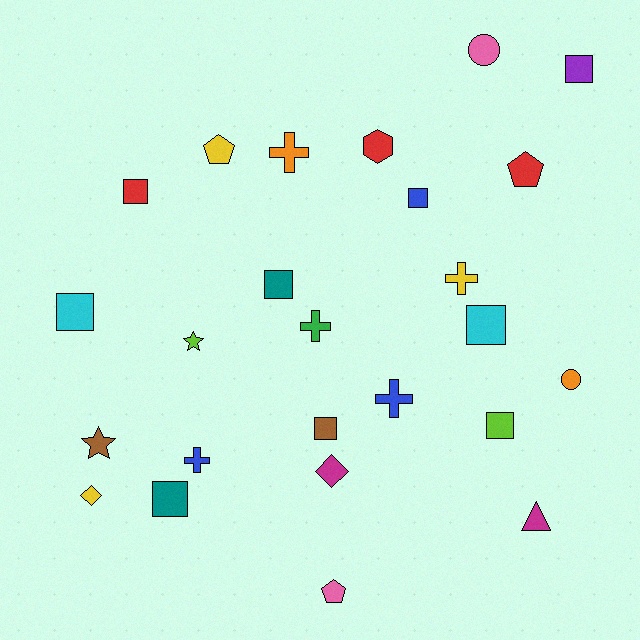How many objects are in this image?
There are 25 objects.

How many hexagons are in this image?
There is 1 hexagon.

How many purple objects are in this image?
There is 1 purple object.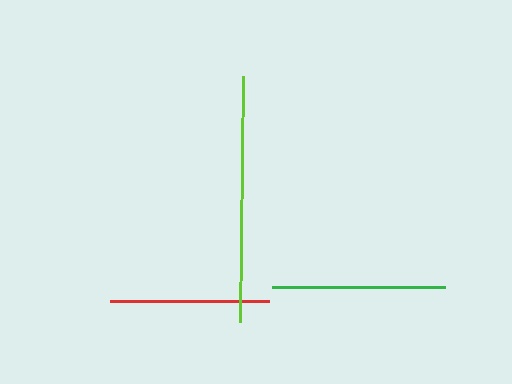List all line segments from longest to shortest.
From longest to shortest: lime, green, red.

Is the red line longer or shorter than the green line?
The green line is longer than the red line.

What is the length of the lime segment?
The lime segment is approximately 246 pixels long.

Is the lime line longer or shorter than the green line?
The lime line is longer than the green line.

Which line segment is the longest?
The lime line is the longest at approximately 246 pixels.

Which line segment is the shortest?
The red line is the shortest at approximately 159 pixels.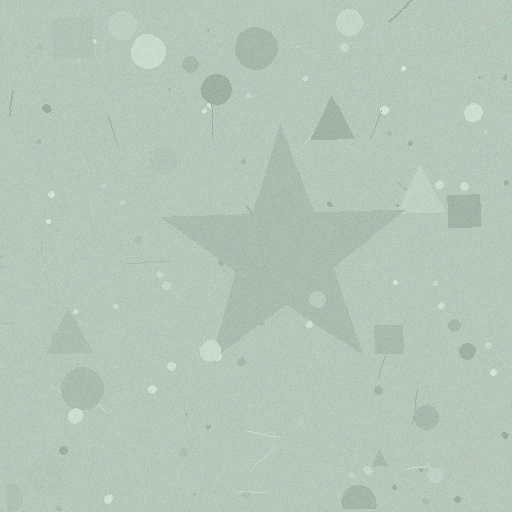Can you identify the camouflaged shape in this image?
The camouflaged shape is a star.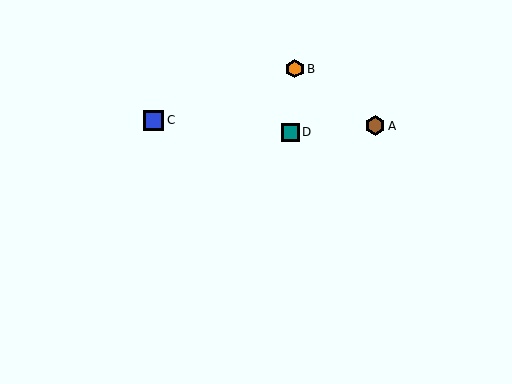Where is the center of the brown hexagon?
The center of the brown hexagon is at (375, 126).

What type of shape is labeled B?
Shape B is an orange hexagon.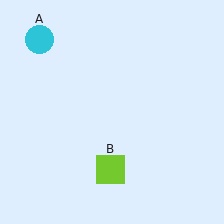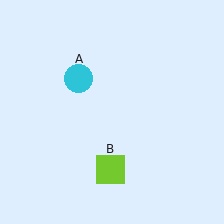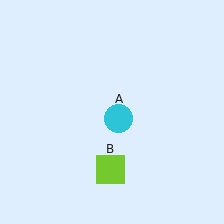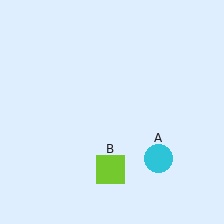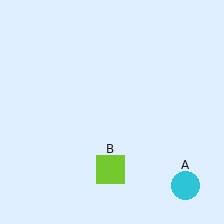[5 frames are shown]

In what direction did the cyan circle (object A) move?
The cyan circle (object A) moved down and to the right.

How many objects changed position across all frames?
1 object changed position: cyan circle (object A).